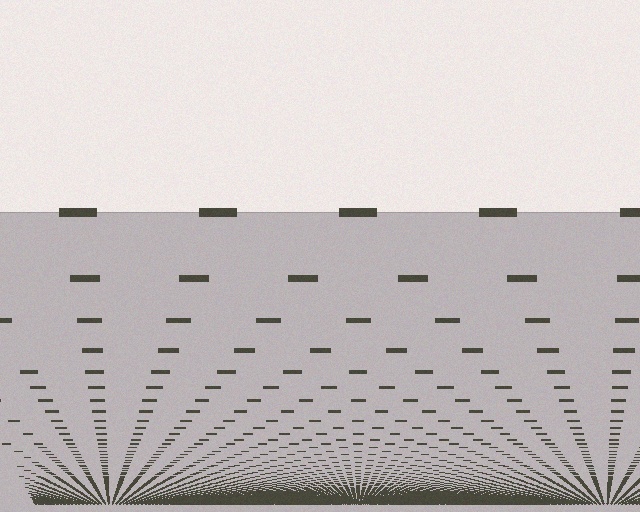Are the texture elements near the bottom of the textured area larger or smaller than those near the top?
Smaller. The gradient is inverted — elements near the bottom are smaller and denser.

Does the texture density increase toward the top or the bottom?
Density increases toward the bottom.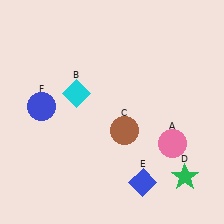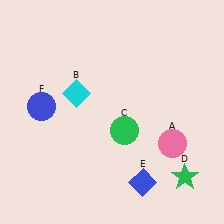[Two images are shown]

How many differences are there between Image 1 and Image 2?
There is 1 difference between the two images.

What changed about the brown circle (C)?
In Image 1, C is brown. In Image 2, it changed to green.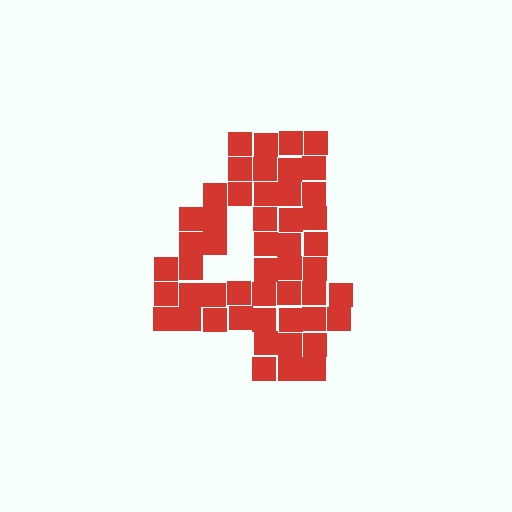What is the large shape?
The large shape is the digit 4.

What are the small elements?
The small elements are squares.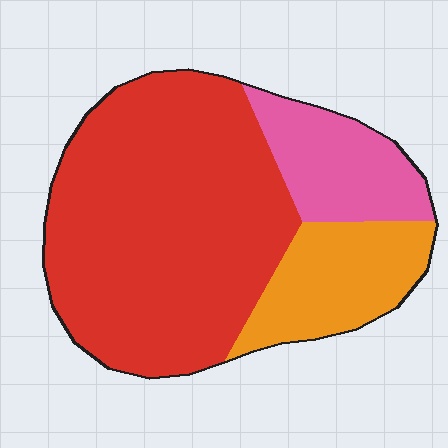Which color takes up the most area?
Red, at roughly 65%.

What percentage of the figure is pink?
Pink covers about 15% of the figure.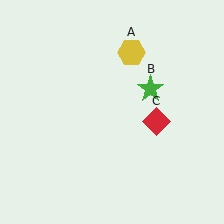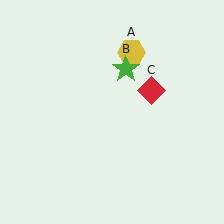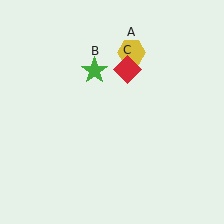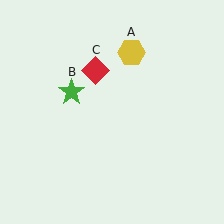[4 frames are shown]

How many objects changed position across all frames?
2 objects changed position: green star (object B), red diamond (object C).